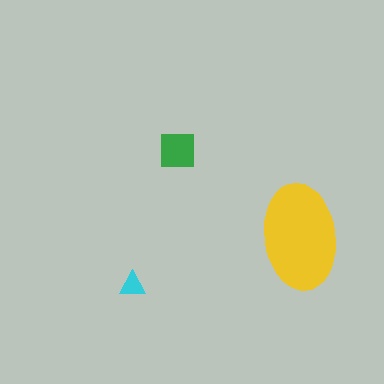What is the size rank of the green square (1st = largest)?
2nd.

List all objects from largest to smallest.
The yellow ellipse, the green square, the cyan triangle.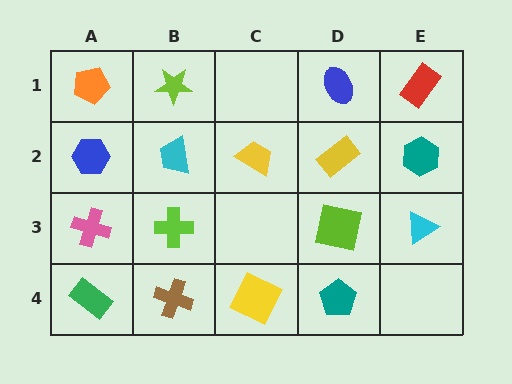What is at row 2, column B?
A cyan trapezoid.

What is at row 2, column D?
A yellow rectangle.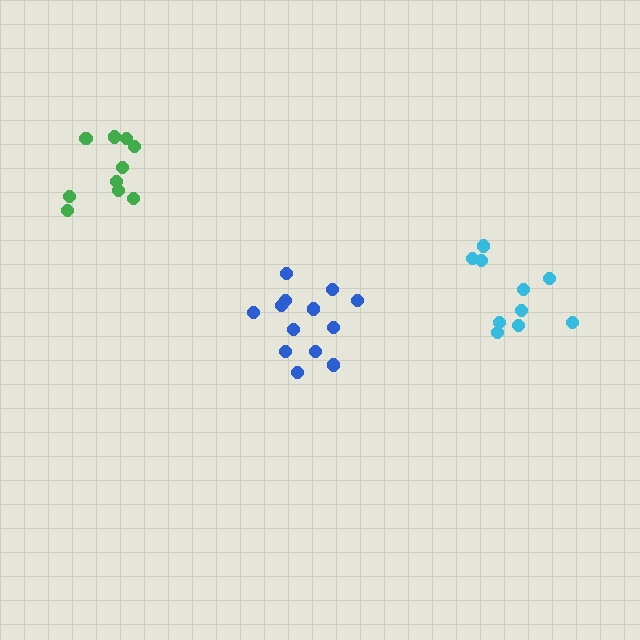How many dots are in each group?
Group 1: 13 dots, Group 2: 10 dots, Group 3: 10 dots (33 total).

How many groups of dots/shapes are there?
There are 3 groups.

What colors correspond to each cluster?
The clusters are colored: blue, green, cyan.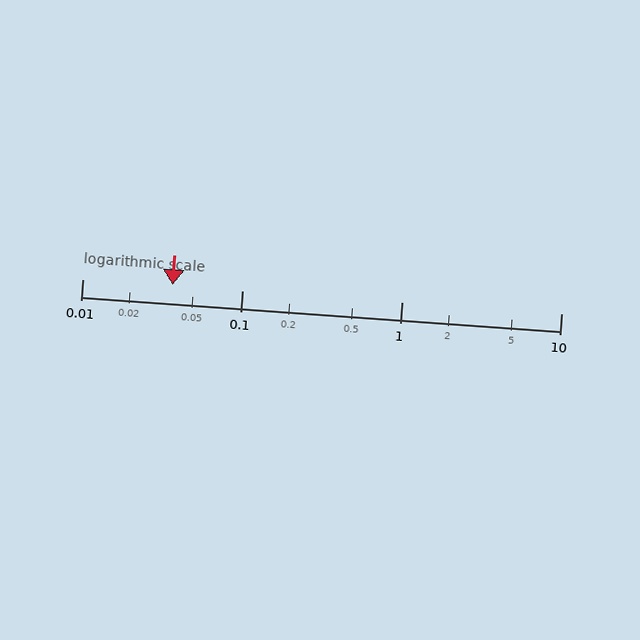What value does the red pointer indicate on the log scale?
The pointer indicates approximately 0.037.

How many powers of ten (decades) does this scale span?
The scale spans 3 decades, from 0.01 to 10.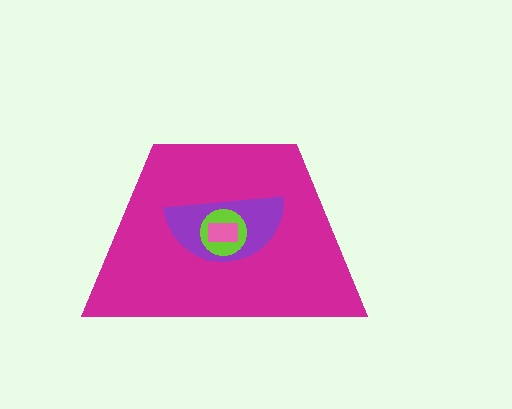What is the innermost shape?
The pink rectangle.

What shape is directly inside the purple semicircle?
The lime circle.